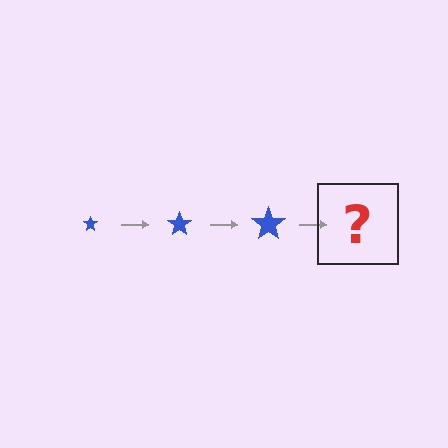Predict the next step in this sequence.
The next step is a blue star, larger than the previous one.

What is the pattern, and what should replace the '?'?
The pattern is that the star gets progressively larger each step. The '?' should be a blue star, larger than the previous one.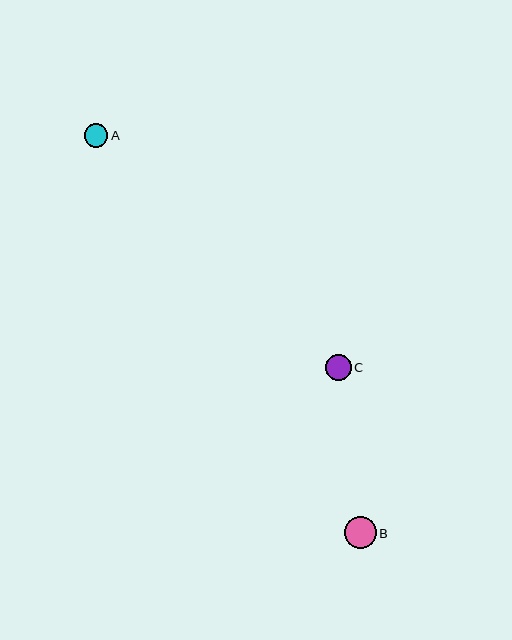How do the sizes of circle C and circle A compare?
Circle C and circle A are approximately the same size.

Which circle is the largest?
Circle B is the largest with a size of approximately 32 pixels.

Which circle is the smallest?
Circle A is the smallest with a size of approximately 23 pixels.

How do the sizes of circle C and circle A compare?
Circle C and circle A are approximately the same size.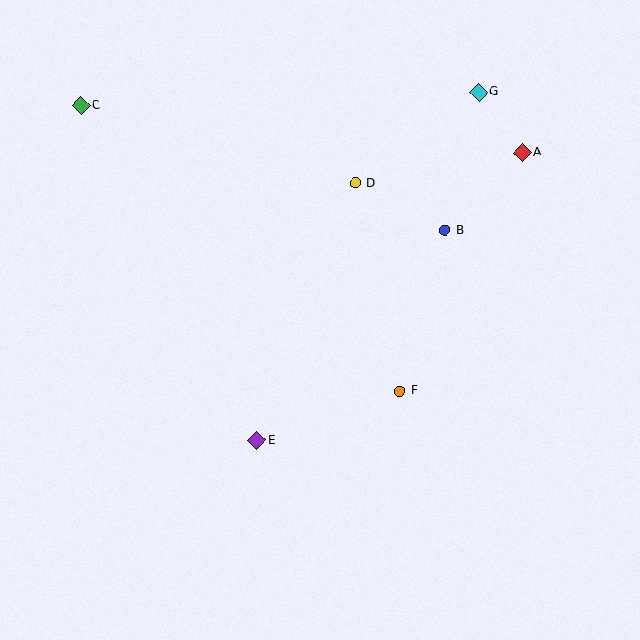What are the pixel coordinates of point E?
Point E is at (257, 440).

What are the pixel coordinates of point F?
Point F is at (400, 391).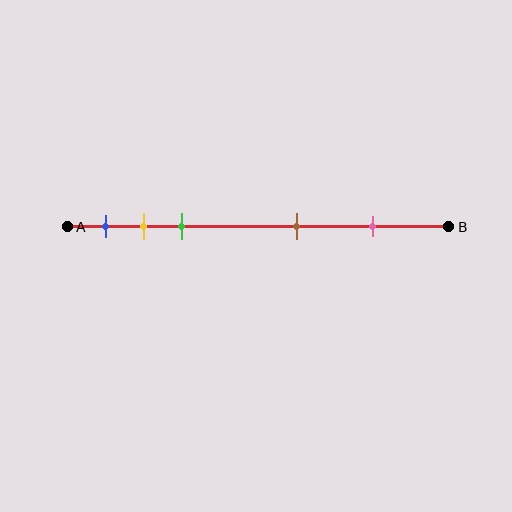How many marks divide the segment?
There are 5 marks dividing the segment.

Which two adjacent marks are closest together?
The yellow and green marks are the closest adjacent pair.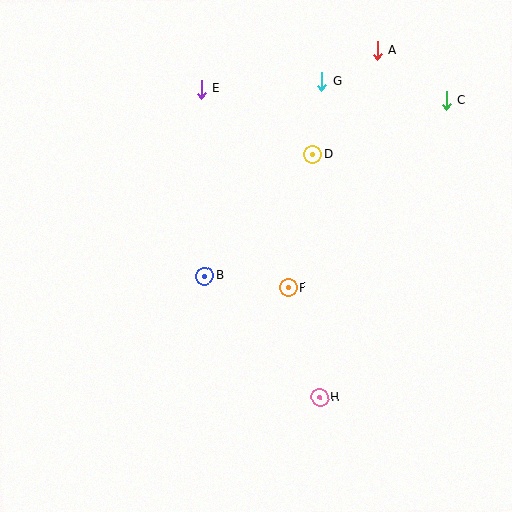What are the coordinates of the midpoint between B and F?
The midpoint between B and F is at (247, 282).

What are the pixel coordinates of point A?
Point A is at (377, 50).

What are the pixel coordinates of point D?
Point D is at (312, 154).